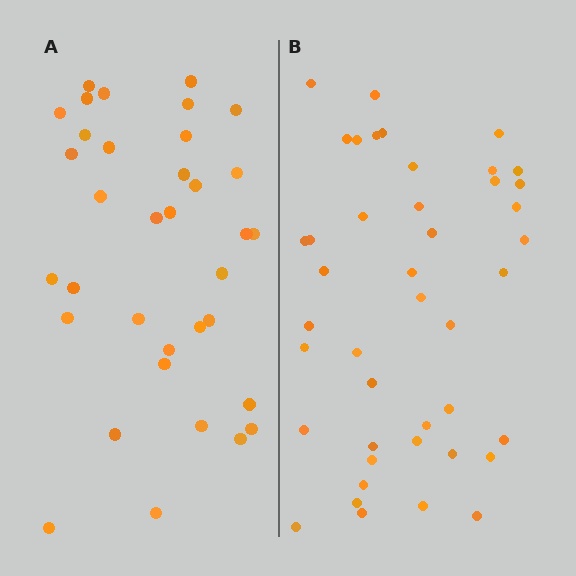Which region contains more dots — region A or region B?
Region B (the right region) has more dots.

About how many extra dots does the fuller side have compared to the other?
Region B has roughly 8 or so more dots than region A.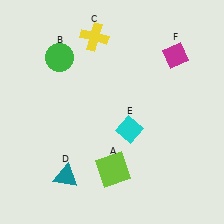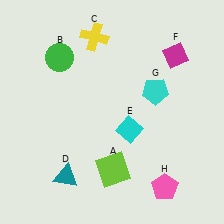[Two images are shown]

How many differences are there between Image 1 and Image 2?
There are 2 differences between the two images.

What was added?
A cyan pentagon (G), a pink pentagon (H) were added in Image 2.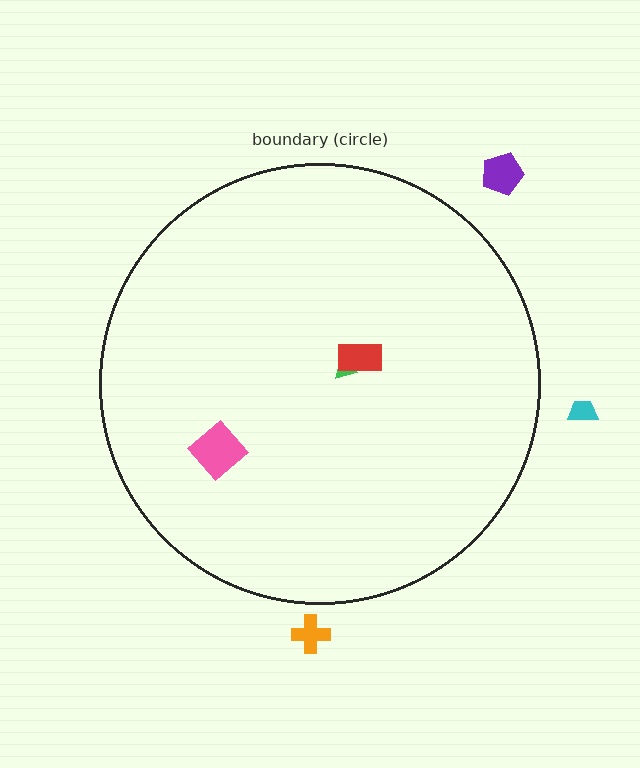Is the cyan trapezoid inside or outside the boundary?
Outside.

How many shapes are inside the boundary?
3 inside, 3 outside.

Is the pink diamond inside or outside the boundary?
Inside.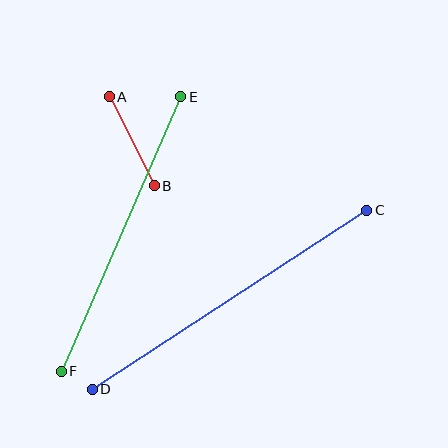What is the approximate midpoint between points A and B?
The midpoint is at approximately (132, 141) pixels.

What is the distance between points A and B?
The distance is approximately 99 pixels.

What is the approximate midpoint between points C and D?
The midpoint is at approximately (229, 300) pixels.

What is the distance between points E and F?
The distance is approximately 300 pixels.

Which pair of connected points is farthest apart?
Points C and D are farthest apart.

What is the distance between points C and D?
The distance is approximately 328 pixels.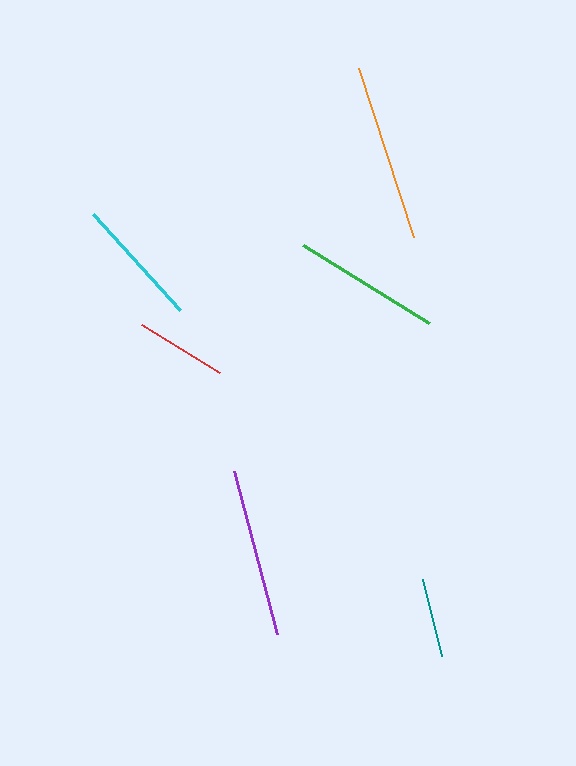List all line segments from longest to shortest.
From longest to shortest: orange, purple, green, cyan, red, teal.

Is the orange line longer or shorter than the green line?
The orange line is longer than the green line.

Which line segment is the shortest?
The teal line is the shortest at approximately 79 pixels.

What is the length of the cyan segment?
The cyan segment is approximately 130 pixels long.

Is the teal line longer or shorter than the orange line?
The orange line is longer than the teal line.